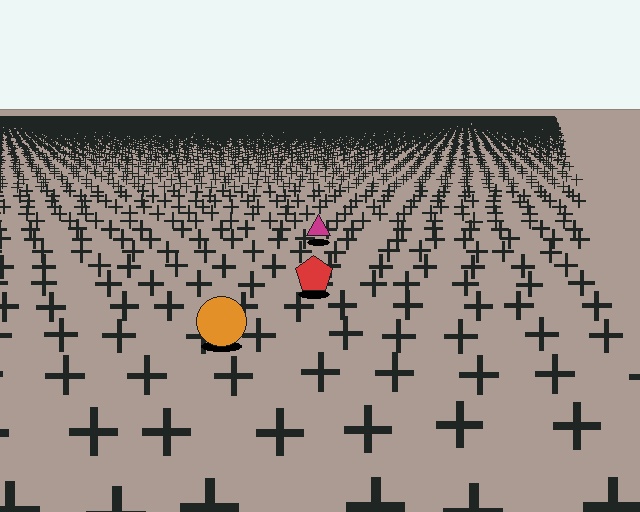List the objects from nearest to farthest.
From nearest to farthest: the orange circle, the red pentagon, the magenta triangle.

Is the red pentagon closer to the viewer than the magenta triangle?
Yes. The red pentagon is closer — you can tell from the texture gradient: the ground texture is coarser near it.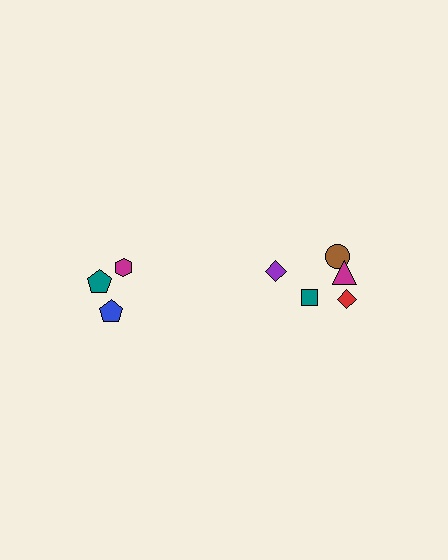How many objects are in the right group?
There are 5 objects.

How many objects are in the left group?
There are 3 objects.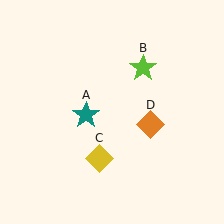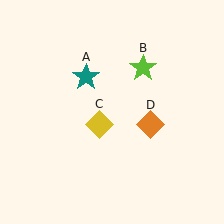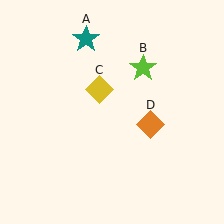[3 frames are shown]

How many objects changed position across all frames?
2 objects changed position: teal star (object A), yellow diamond (object C).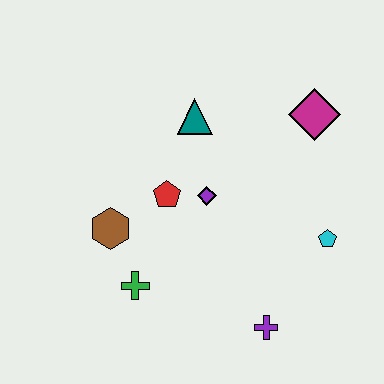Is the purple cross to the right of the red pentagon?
Yes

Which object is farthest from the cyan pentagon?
The brown hexagon is farthest from the cyan pentagon.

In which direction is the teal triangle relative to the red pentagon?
The teal triangle is above the red pentagon.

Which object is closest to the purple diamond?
The red pentagon is closest to the purple diamond.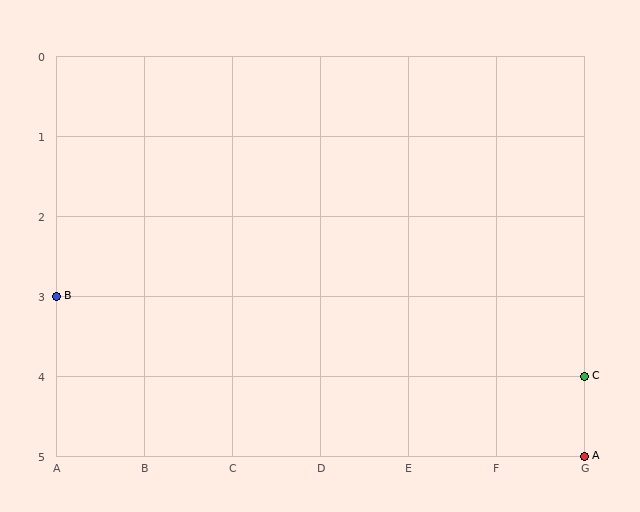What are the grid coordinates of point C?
Point C is at grid coordinates (G, 4).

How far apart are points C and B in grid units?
Points C and B are 6 columns and 1 row apart (about 6.1 grid units diagonally).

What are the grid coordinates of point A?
Point A is at grid coordinates (G, 5).